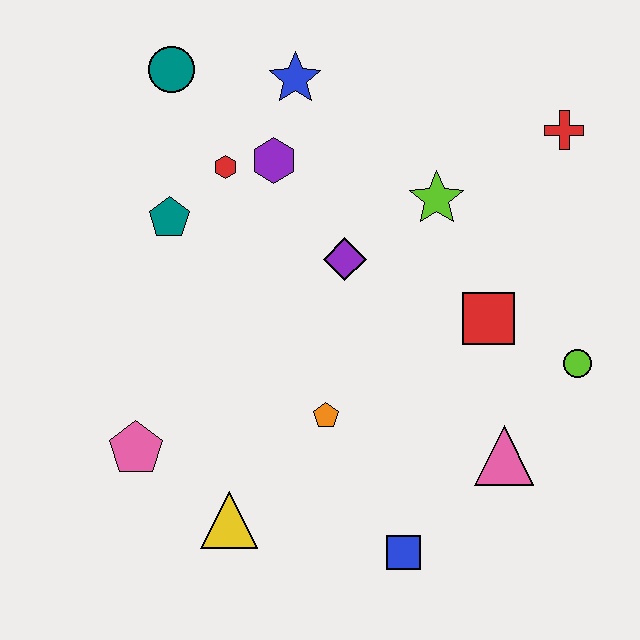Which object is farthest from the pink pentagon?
The red cross is farthest from the pink pentagon.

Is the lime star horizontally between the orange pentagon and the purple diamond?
No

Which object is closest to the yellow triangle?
The pink pentagon is closest to the yellow triangle.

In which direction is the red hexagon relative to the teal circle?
The red hexagon is below the teal circle.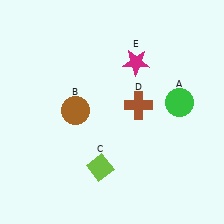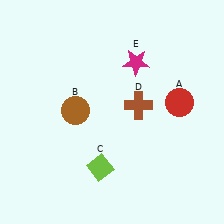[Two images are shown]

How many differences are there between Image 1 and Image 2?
There is 1 difference between the two images.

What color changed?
The circle (A) changed from green in Image 1 to red in Image 2.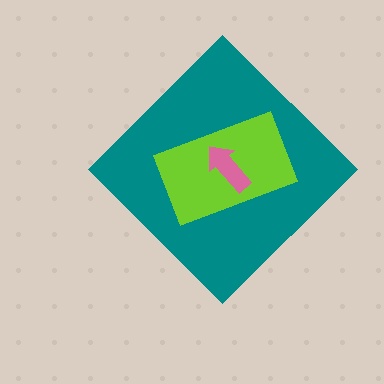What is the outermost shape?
The teal diamond.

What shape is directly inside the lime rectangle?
The pink arrow.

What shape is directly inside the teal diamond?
The lime rectangle.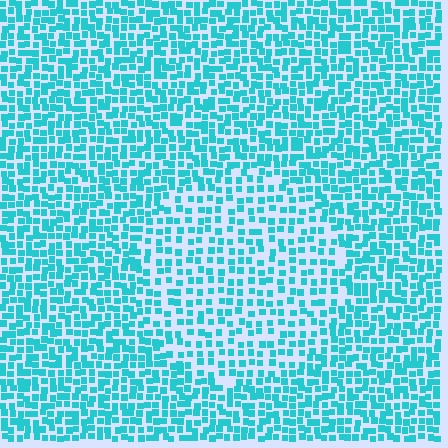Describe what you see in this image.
The image contains small cyan elements arranged at two different densities. A circle-shaped region is visible where the elements are less densely packed than the surrounding area.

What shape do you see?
I see a circle.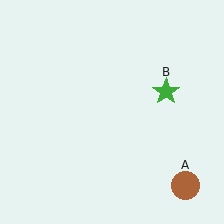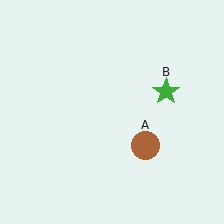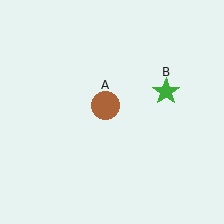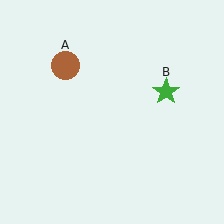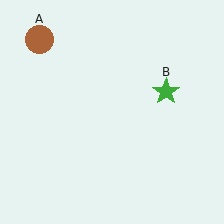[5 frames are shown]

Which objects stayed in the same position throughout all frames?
Green star (object B) remained stationary.